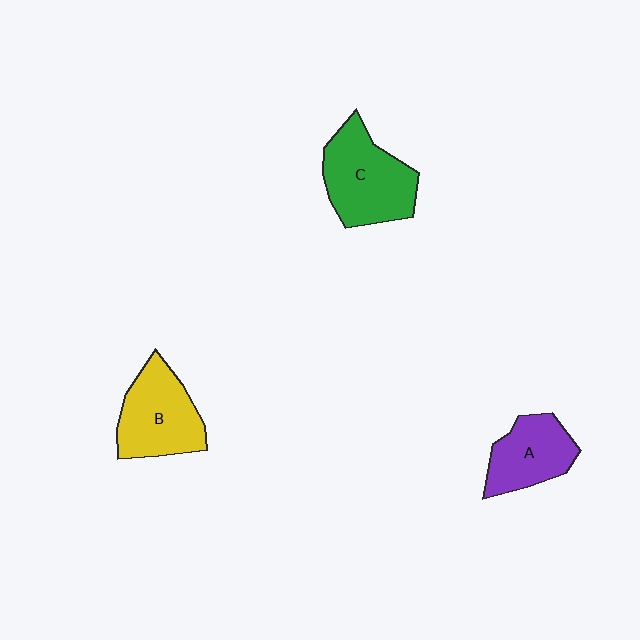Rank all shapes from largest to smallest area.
From largest to smallest: C (green), B (yellow), A (purple).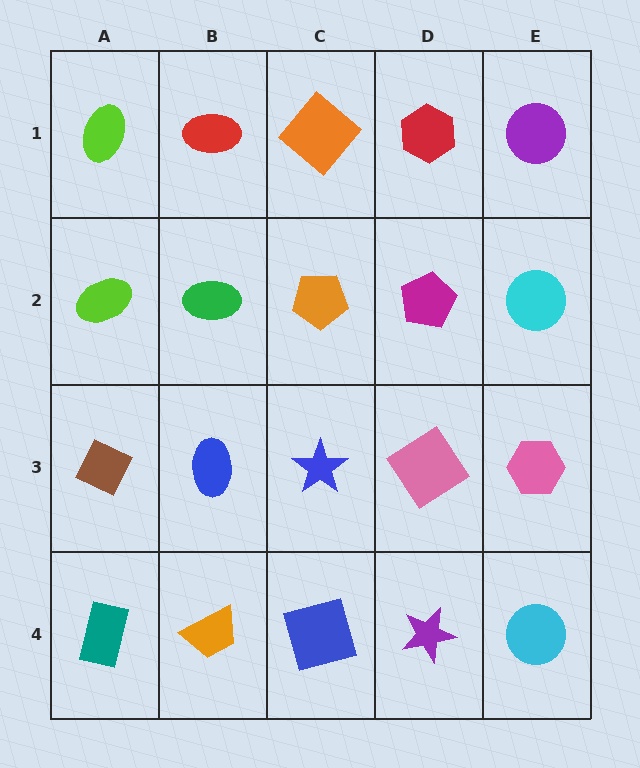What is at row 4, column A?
A teal rectangle.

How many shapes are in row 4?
5 shapes.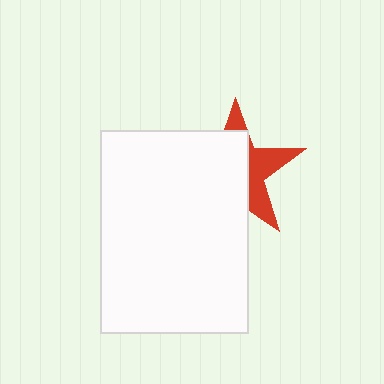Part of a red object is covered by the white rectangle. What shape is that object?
It is a star.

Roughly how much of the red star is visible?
A small part of it is visible (roughly 37%).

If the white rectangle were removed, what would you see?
You would see the complete red star.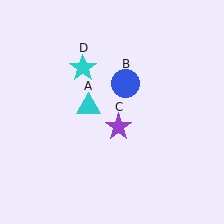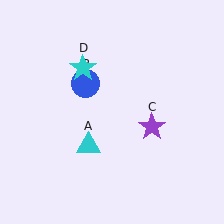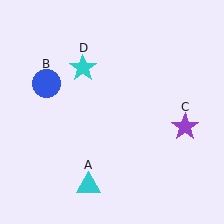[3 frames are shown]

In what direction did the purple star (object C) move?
The purple star (object C) moved right.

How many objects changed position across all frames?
3 objects changed position: cyan triangle (object A), blue circle (object B), purple star (object C).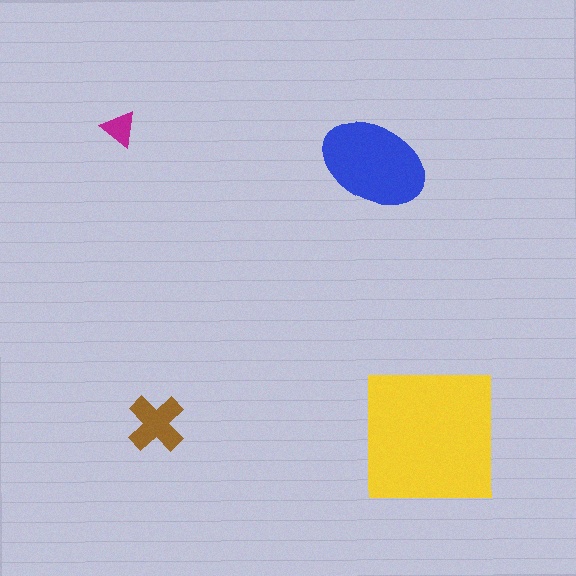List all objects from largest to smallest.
The yellow square, the blue ellipse, the brown cross, the magenta triangle.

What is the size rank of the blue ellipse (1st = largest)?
2nd.